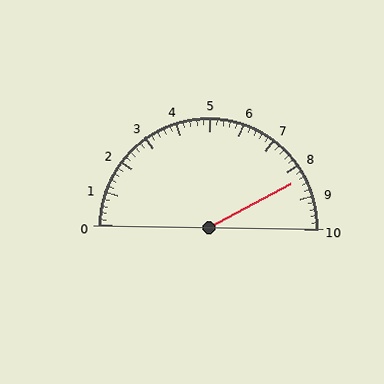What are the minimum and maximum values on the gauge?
The gauge ranges from 0 to 10.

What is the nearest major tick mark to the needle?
The nearest major tick mark is 8.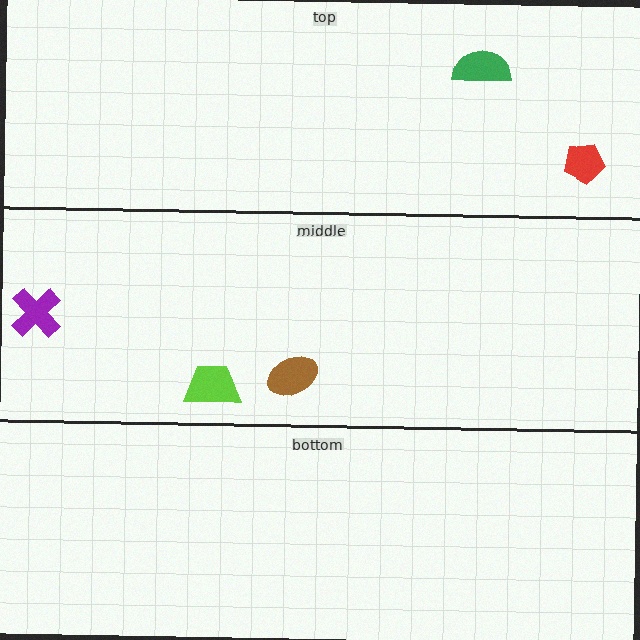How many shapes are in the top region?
2.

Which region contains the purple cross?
The middle region.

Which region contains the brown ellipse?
The middle region.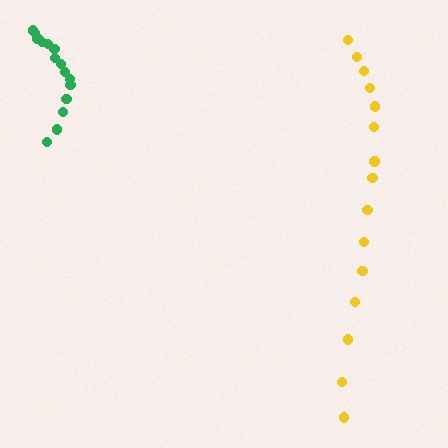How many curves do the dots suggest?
There are 2 distinct paths.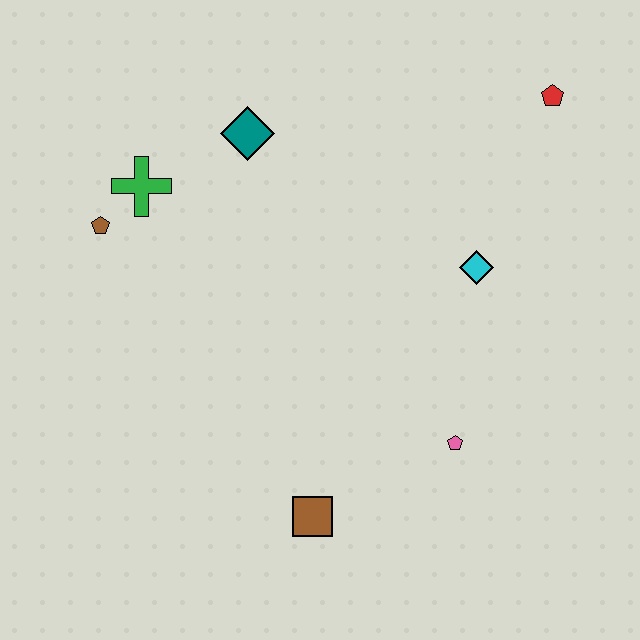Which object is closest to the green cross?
The brown pentagon is closest to the green cross.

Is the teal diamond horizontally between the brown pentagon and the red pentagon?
Yes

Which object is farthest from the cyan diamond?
The brown pentagon is farthest from the cyan diamond.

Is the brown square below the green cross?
Yes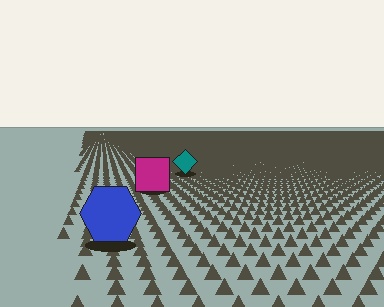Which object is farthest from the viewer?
The teal diamond is farthest from the viewer. It appears smaller and the ground texture around it is denser.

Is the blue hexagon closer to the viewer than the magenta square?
Yes. The blue hexagon is closer — you can tell from the texture gradient: the ground texture is coarser near it.